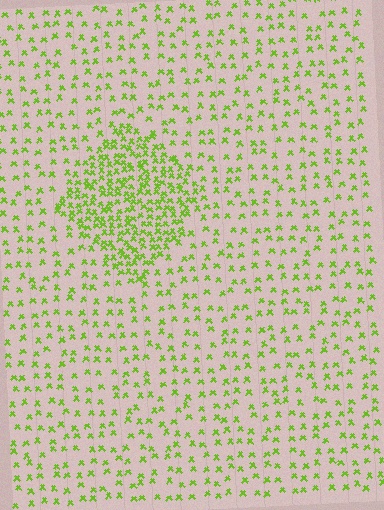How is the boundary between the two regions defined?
The boundary is defined by a change in element density (approximately 2.6x ratio). All elements are the same color, size, and shape.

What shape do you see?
I see a diamond.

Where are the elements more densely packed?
The elements are more densely packed inside the diamond boundary.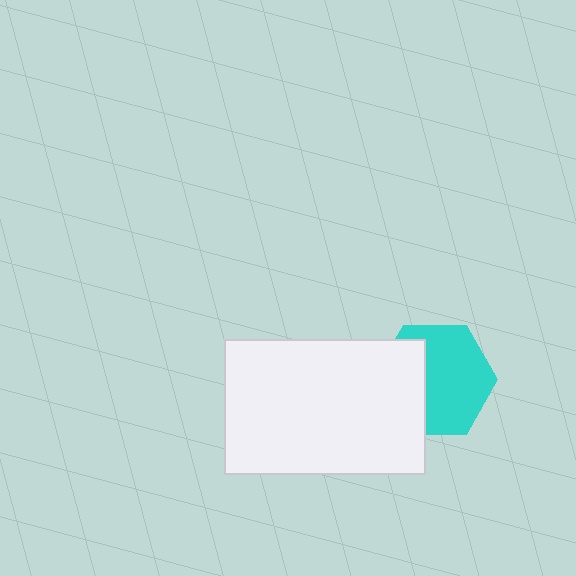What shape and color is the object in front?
The object in front is a white rectangle.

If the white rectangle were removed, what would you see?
You would see the complete cyan hexagon.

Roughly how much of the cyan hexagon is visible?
About half of it is visible (roughly 63%).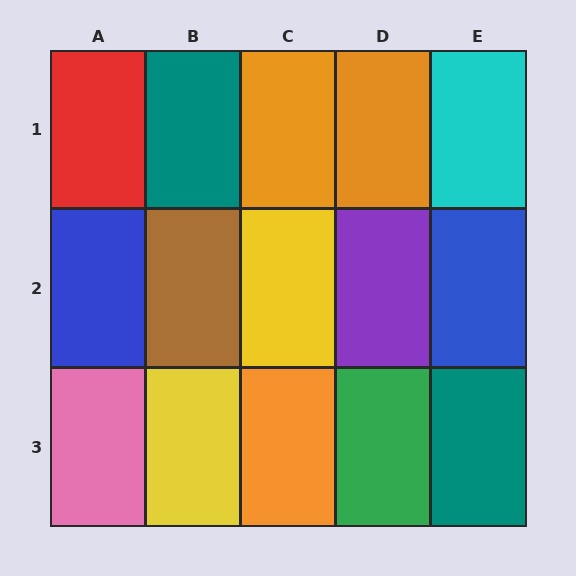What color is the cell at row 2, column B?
Brown.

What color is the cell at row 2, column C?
Yellow.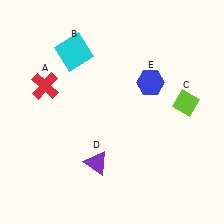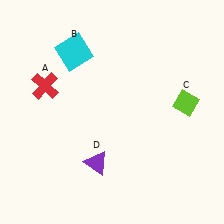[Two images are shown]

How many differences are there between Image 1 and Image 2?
There is 1 difference between the two images.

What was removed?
The blue hexagon (E) was removed in Image 2.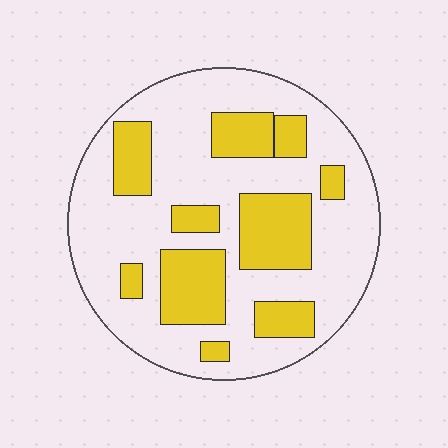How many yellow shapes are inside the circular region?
10.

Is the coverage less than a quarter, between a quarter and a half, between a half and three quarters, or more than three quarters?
Between a quarter and a half.